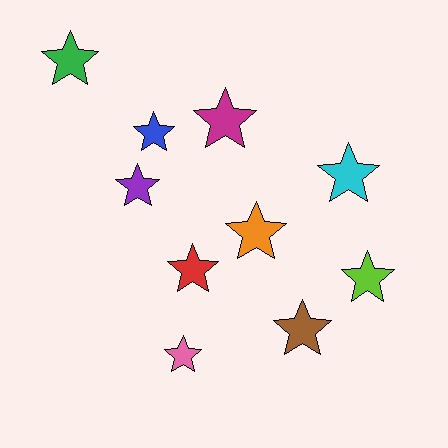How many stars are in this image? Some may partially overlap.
There are 10 stars.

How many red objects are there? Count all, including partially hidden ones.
There is 1 red object.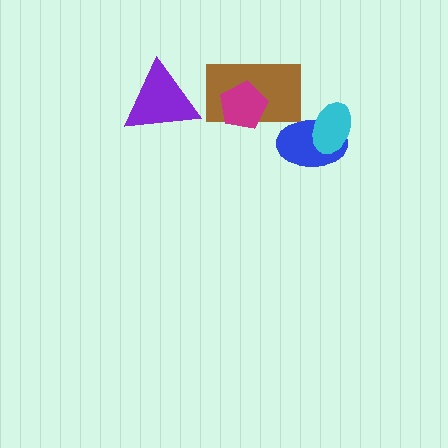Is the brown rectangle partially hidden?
Yes, it is partially covered by another shape.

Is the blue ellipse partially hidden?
Yes, it is partially covered by another shape.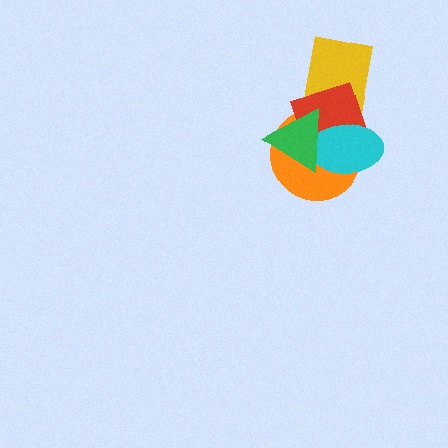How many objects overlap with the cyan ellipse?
4 objects overlap with the cyan ellipse.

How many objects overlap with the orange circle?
4 objects overlap with the orange circle.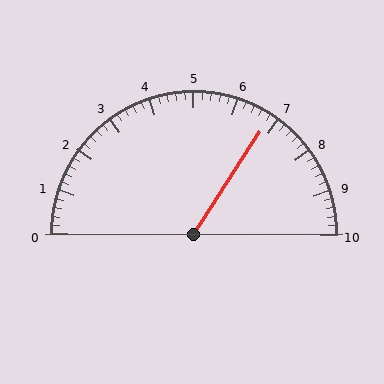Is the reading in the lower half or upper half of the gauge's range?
The reading is in the upper half of the range (0 to 10).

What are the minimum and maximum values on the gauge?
The gauge ranges from 0 to 10.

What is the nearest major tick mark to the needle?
The nearest major tick mark is 7.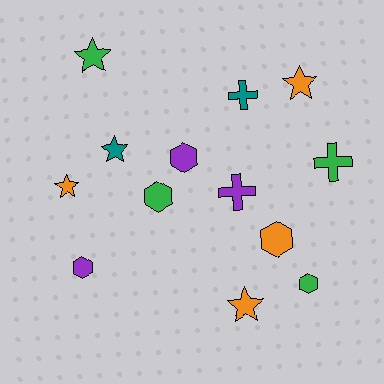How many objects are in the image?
There are 13 objects.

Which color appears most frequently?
Green, with 4 objects.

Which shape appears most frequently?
Star, with 5 objects.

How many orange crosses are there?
There are no orange crosses.